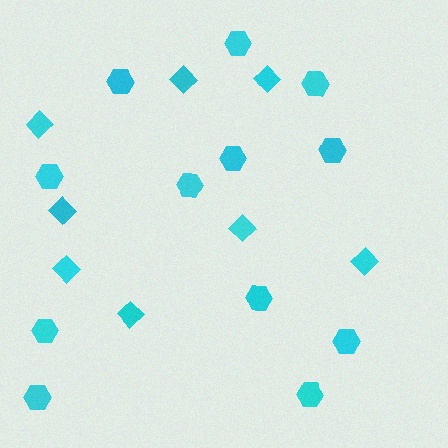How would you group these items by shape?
There are 2 groups: one group of diamonds (8) and one group of hexagons (12).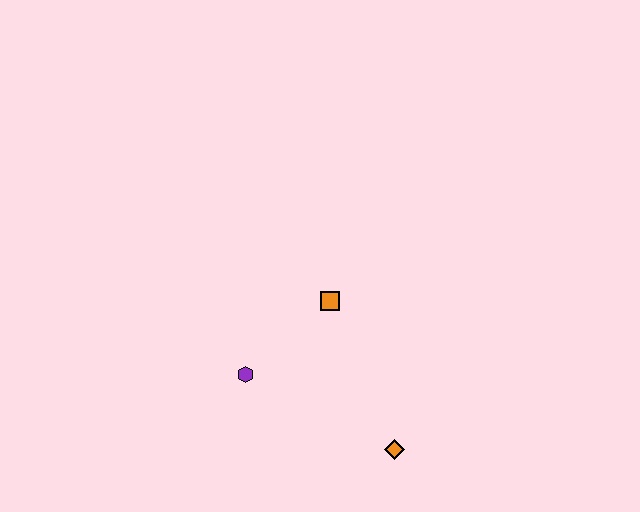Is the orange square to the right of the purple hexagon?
Yes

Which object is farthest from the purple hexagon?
The orange diamond is farthest from the purple hexagon.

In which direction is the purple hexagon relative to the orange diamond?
The purple hexagon is to the left of the orange diamond.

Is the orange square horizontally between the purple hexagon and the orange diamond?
Yes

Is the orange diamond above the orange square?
No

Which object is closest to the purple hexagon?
The orange square is closest to the purple hexagon.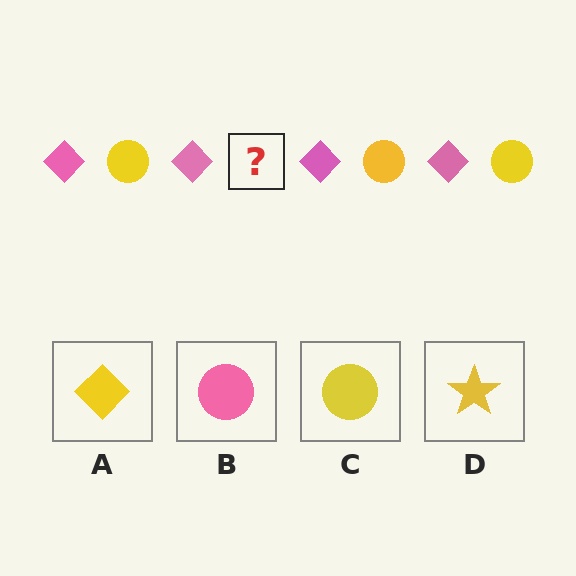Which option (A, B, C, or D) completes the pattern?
C.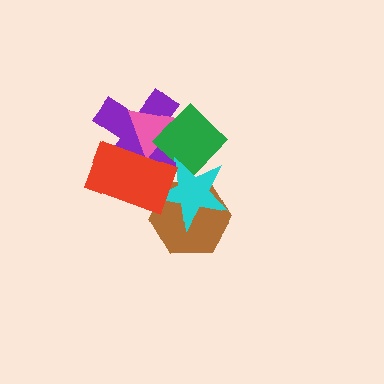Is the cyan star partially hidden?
Yes, it is partially covered by another shape.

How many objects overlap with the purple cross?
4 objects overlap with the purple cross.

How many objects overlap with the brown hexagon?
2 objects overlap with the brown hexagon.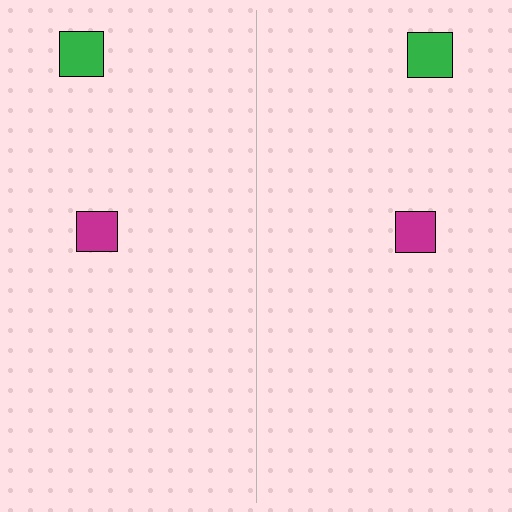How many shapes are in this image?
There are 4 shapes in this image.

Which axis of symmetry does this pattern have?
The pattern has a vertical axis of symmetry running through the center of the image.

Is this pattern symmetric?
Yes, this pattern has bilateral (reflection) symmetry.